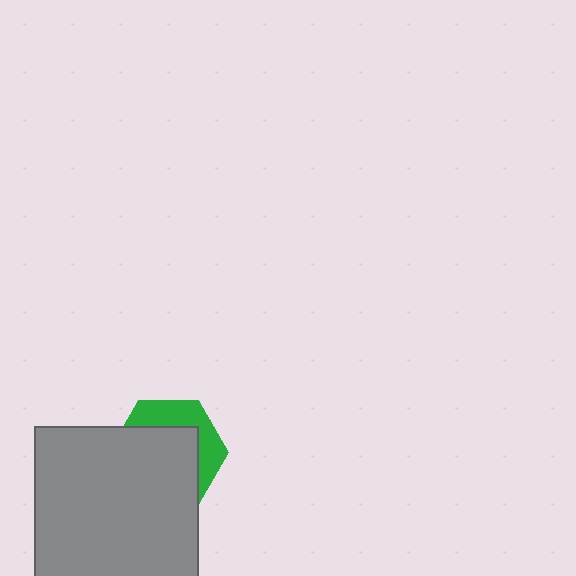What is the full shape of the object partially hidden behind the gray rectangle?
The partially hidden object is a green hexagon.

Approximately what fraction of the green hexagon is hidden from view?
Roughly 66% of the green hexagon is hidden behind the gray rectangle.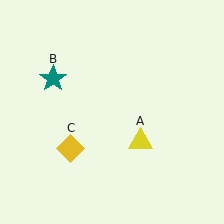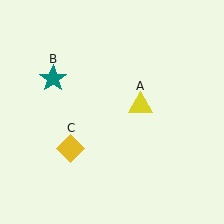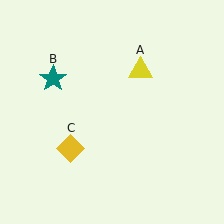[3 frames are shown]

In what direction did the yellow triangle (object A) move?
The yellow triangle (object A) moved up.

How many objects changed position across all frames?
1 object changed position: yellow triangle (object A).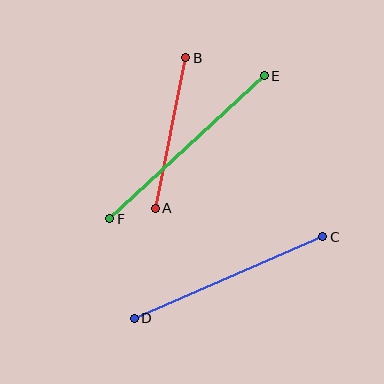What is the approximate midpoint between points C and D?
The midpoint is at approximately (228, 277) pixels.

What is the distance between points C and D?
The distance is approximately 206 pixels.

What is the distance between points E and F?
The distance is approximately 210 pixels.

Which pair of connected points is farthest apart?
Points E and F are farthest apart.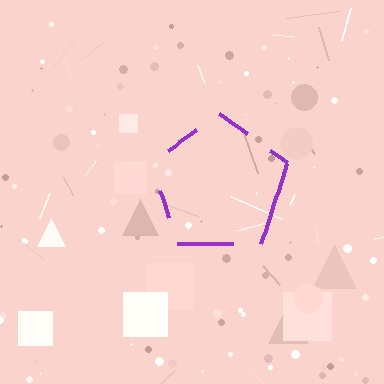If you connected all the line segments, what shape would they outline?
They would outline a pentagon.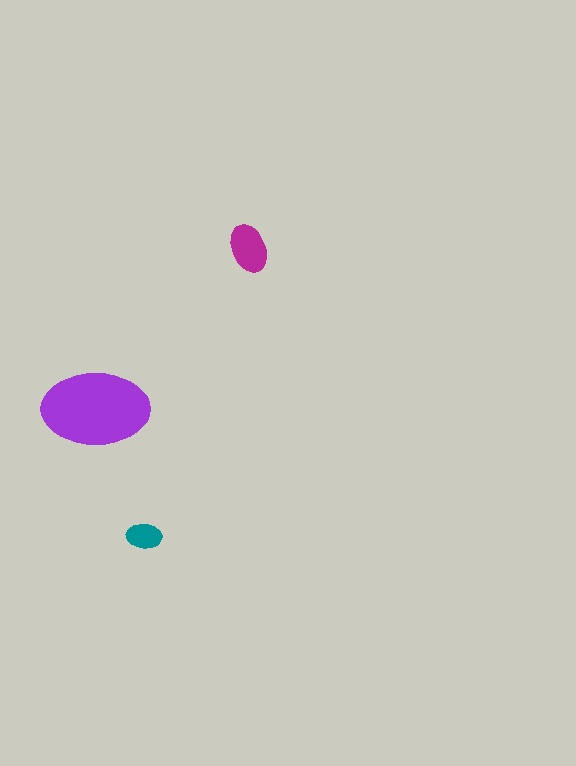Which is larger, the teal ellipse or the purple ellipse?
The purple one.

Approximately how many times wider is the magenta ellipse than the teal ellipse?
About 1.5 times wider.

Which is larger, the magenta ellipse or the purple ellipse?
The purple one.